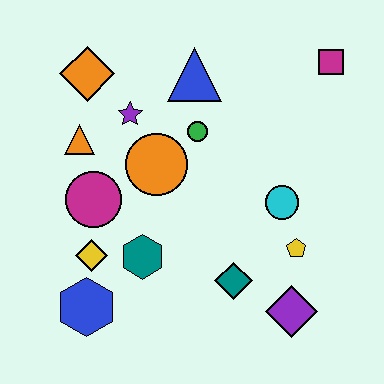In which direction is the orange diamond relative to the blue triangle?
The orange diamond is to the left of the blue triangle.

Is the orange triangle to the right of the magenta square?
No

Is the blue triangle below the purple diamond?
No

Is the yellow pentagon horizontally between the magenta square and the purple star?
Yes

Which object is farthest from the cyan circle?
The orange diamond is farthest from the cyan circle.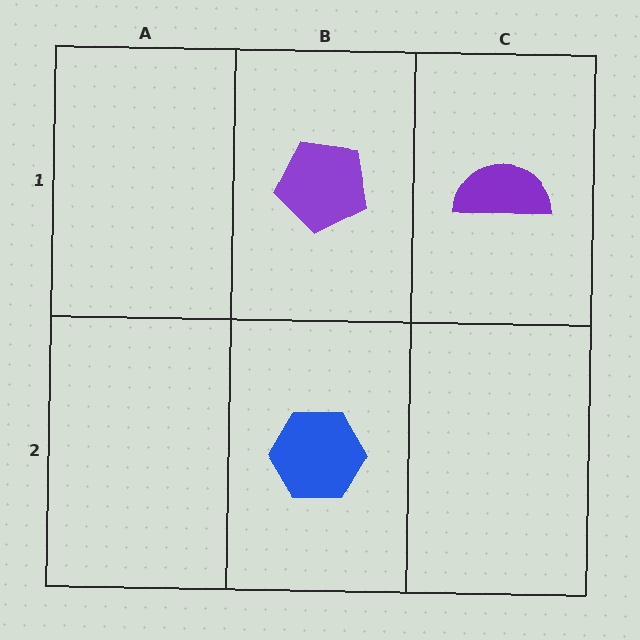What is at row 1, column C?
A purple semicircle.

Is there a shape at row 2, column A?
No, that cell is empty.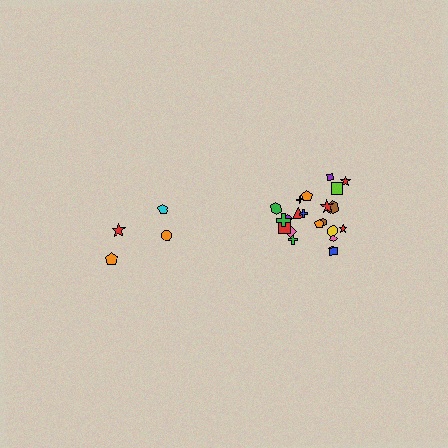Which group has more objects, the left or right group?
The right group.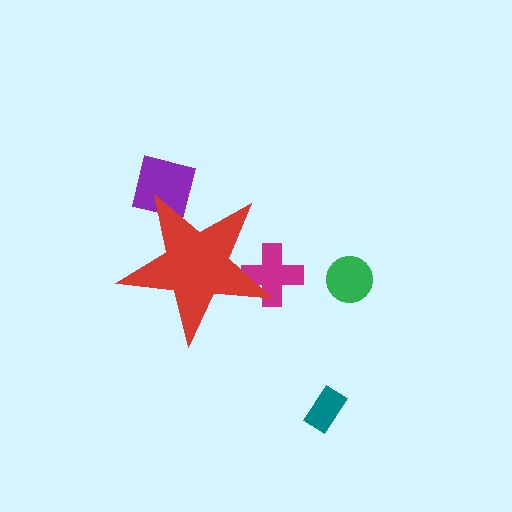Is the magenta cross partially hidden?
Yes, the magenta cross is partially hidden behind the red star.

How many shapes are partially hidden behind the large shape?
2 shapes are partially hidden.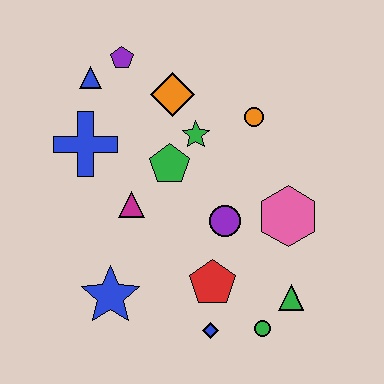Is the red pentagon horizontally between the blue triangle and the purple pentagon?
No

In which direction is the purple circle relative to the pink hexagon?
The purple circle is to the left of the pink hexagon.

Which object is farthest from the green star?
The green circle is farthest from the green star.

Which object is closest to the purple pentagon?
The blue triangle is closest to the purple pentagon.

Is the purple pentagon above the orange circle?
Yes